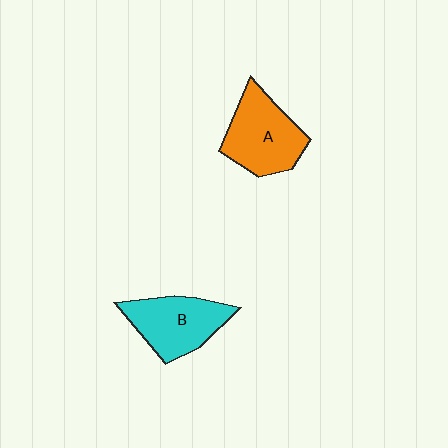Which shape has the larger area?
Shape A (orange).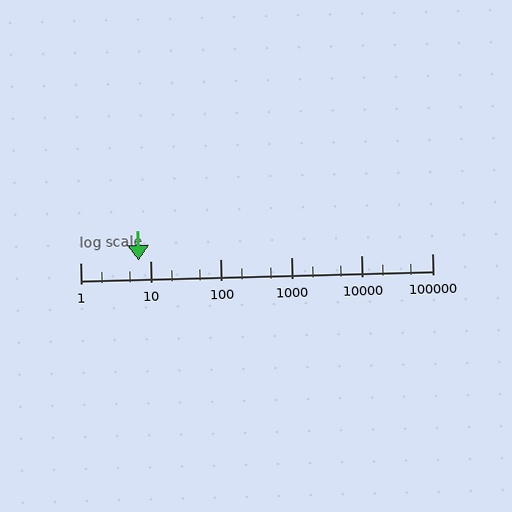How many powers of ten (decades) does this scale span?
The scale spans 5 decades, from 1 to 100000.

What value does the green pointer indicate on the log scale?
The pointer indicates approximately 6.8.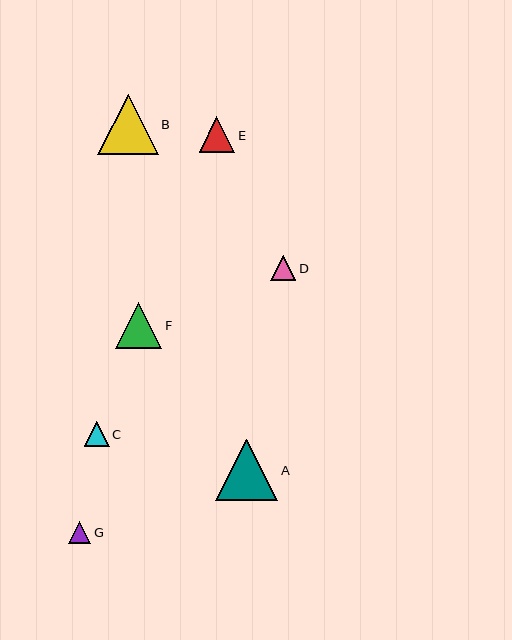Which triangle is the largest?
Triangle A is the largest with a size of approximately 62 pixels.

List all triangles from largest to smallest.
From largest to smallest: A, B, F, E, D, C, G.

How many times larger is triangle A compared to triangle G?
Triangle A is approximately 2.8 times the size of triangle G.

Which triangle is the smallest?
Triangle G is the smallest with a size of approximately 22 pixels.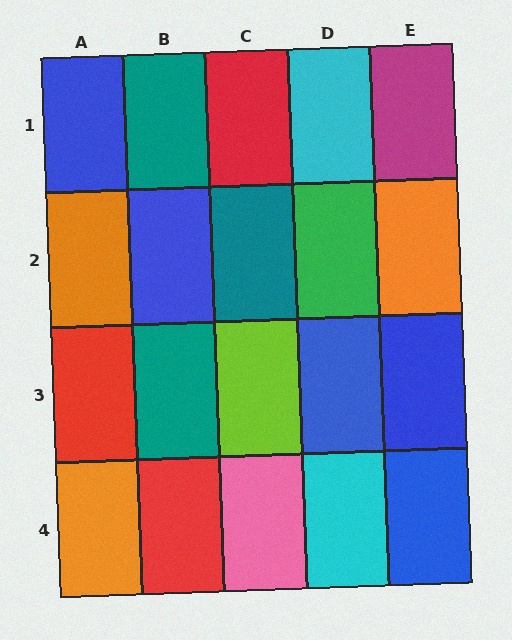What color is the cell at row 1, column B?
Teal.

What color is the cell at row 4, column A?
Orange.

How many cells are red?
3 cells are red.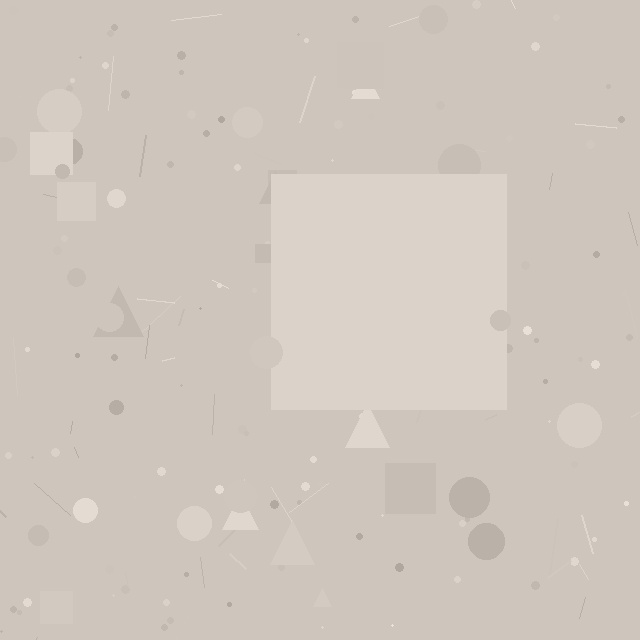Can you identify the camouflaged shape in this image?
The camouflaged shape is a square.